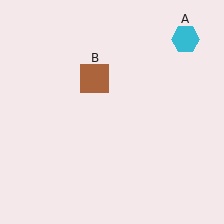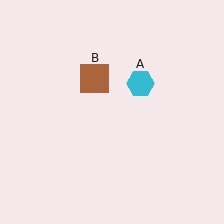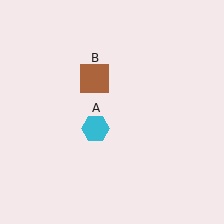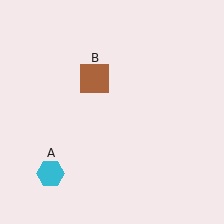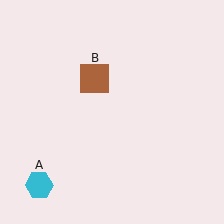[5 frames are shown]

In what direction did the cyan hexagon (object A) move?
The cyan hexagon (object A) moved down and to the left.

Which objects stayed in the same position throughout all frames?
Brown square (object B) remained stationary.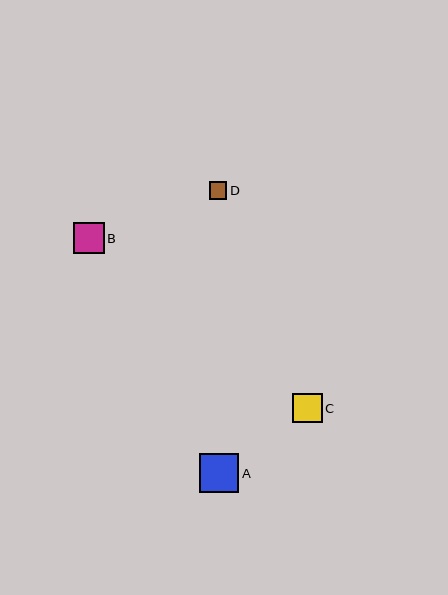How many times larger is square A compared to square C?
Square A is approximately 1.3 times the size of square C.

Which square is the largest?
Square A is the largest with a size of approximately 39 pixels.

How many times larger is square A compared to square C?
Square A is approximately 1.3 times the size of square C.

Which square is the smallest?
Square D is the smallest with a size of approximately 17 pixels.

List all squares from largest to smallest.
From largest to smallest: A, B, C, D.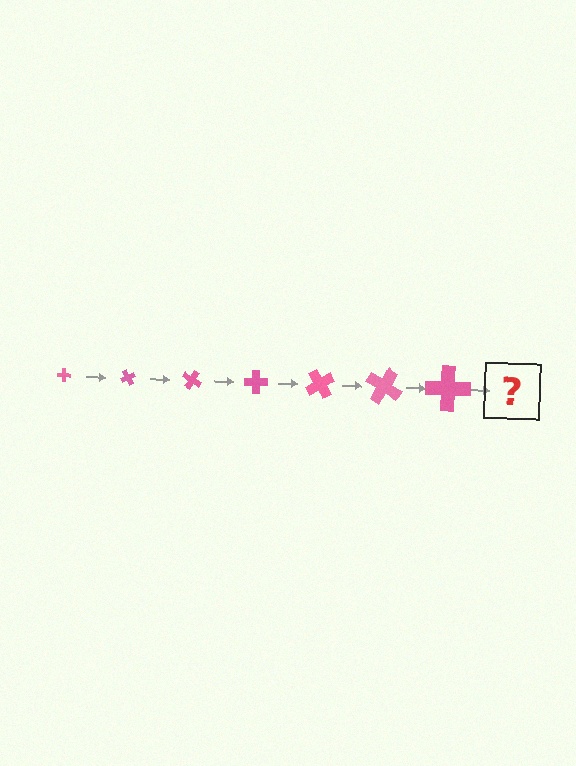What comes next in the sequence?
The next element should be a cross, larger than the previous one and rotated 420 degrees from the start.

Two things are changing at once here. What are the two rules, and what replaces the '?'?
The two rules are that the cross grows larger each step and it rotates 60 degrees each step. The '?' should be a cross, larger than the previous one and rotated 420 degrees from the start.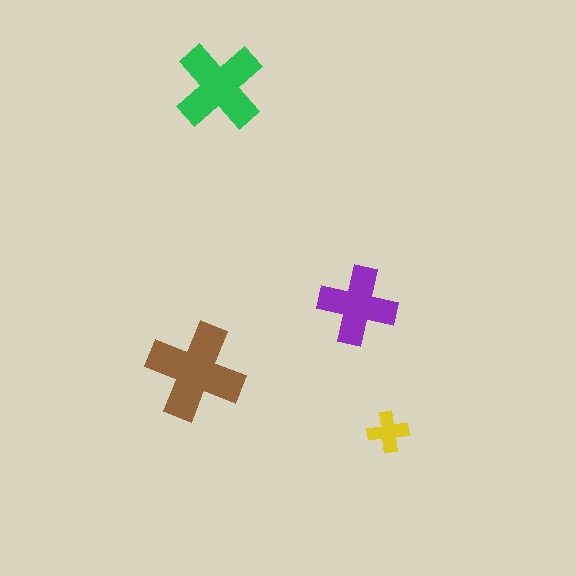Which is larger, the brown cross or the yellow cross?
The brown one.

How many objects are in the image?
There are 4 objects in the image.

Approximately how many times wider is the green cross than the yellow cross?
About 2 times wider.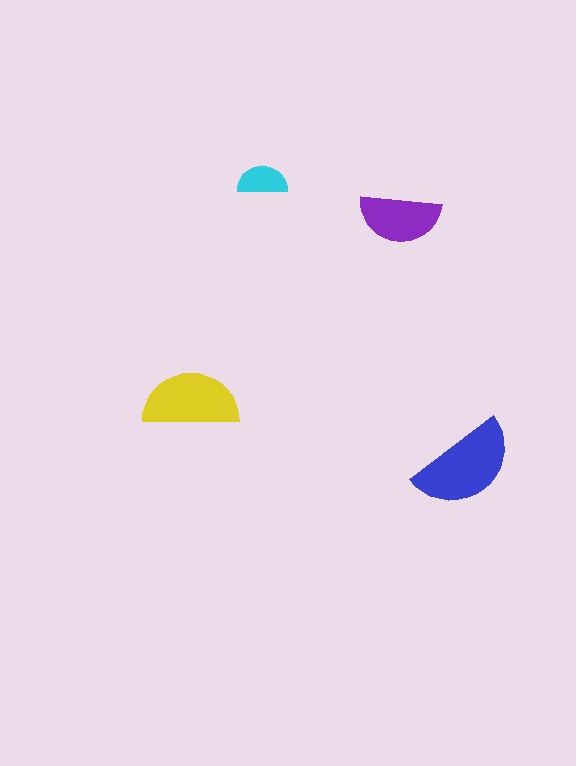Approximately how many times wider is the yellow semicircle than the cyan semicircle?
About 2 times wider.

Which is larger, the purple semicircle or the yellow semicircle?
The yellow one.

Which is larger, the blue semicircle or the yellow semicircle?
The blue one.